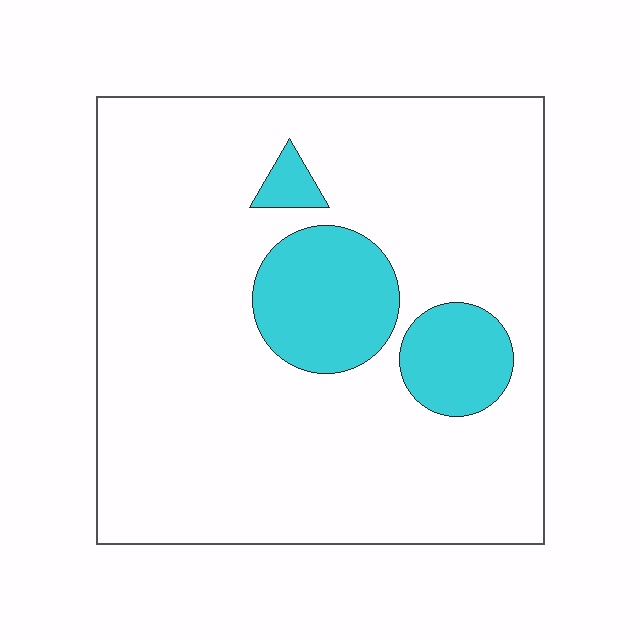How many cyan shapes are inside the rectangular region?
3.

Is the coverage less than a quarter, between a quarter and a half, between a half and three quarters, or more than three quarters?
Less than a quarter.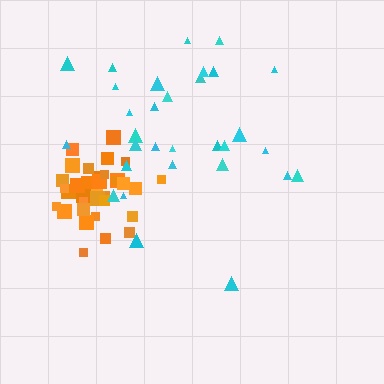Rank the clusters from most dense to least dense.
orange, cyan.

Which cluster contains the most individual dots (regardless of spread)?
Orange (35).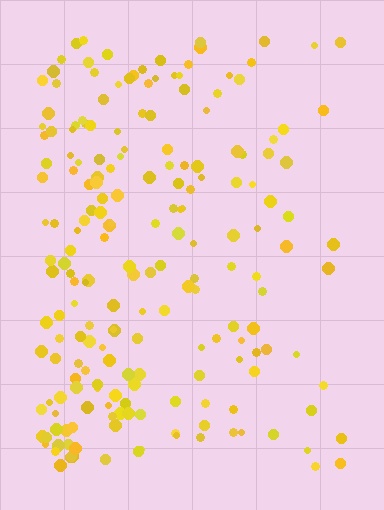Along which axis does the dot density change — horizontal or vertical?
Horizontal.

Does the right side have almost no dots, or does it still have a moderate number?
Still a moderate number, just noticeably fewer than the left.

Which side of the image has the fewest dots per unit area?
The right.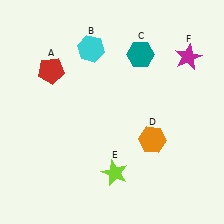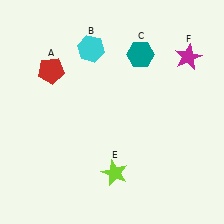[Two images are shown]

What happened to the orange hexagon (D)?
The orange hexagon (D) was removed in Image 2. It was in the bottom-right area of Image 1.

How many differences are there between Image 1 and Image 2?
There is 1 difference between the two images.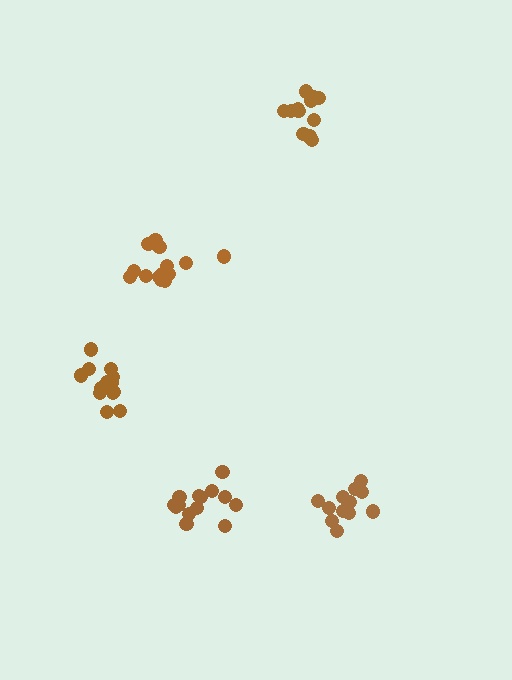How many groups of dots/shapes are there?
There are 5 groups.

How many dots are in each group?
Group 1: 14 dots, Group 2: 13 dots, Group 3: 12 dots, Group 4: 15 dots, Group 5: 14 dots (68 total).